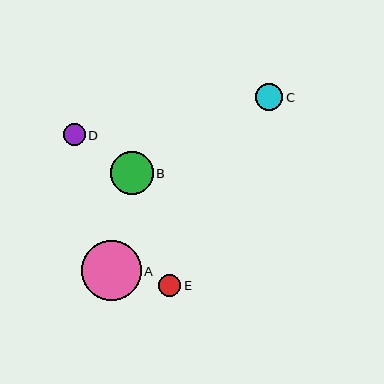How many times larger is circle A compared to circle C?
Circle A is approximately 2.2 times the size of circle C.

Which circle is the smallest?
Circle D is the smallest with a size of approximately 22 pixels.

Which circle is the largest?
Circle A is the largest with a size of approximately 60 pixels.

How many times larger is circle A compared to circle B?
Circle A is approximately 1.4 times the size of circle B.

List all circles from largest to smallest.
From largest to smallest: A, B, C, E, D.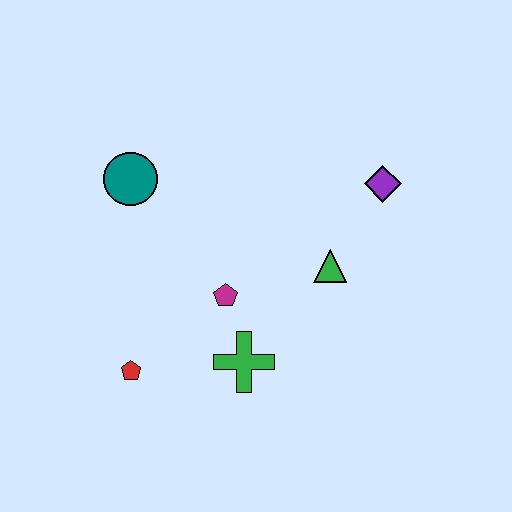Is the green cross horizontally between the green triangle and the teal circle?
Yes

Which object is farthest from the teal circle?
The purple diamond is farthest from the teal circle.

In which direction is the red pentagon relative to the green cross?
The red pentagon is to the left of the green cross.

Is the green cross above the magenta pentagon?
No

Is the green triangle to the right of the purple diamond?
No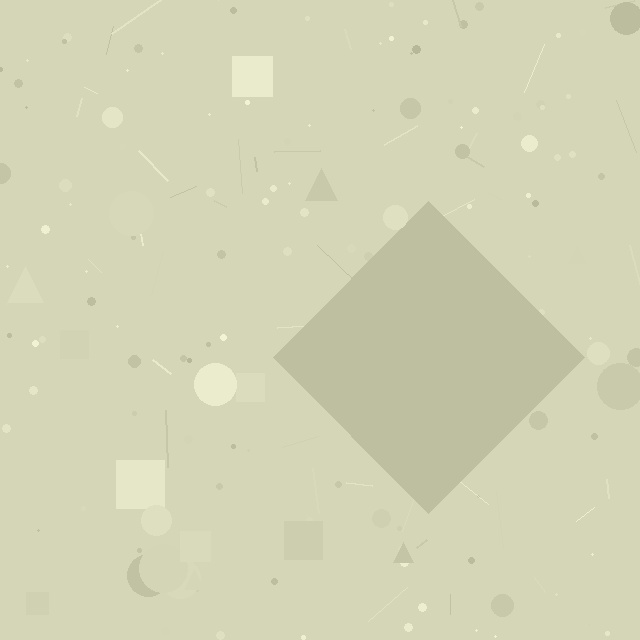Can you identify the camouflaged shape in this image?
The camouflaged shape is a diamond.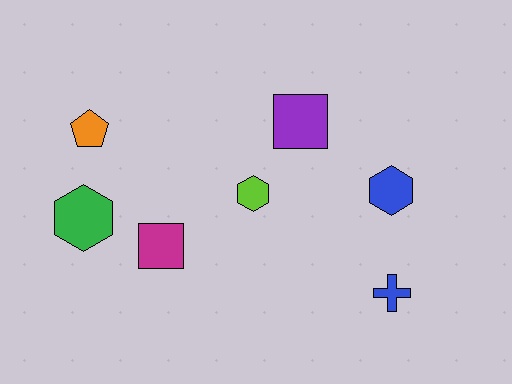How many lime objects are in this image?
There is 1 lime object.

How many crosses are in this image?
There is 1 cross.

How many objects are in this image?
There are 7 objects.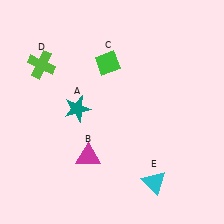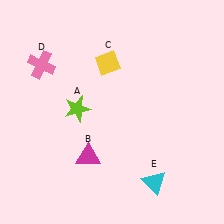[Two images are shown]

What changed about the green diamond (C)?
In Image 1, C is green. In Image 2, it changed to yellow.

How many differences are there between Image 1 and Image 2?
There are 3 differences between the two images.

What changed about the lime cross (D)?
In Image 1, D is lime. In Image 2, it changed to pink.